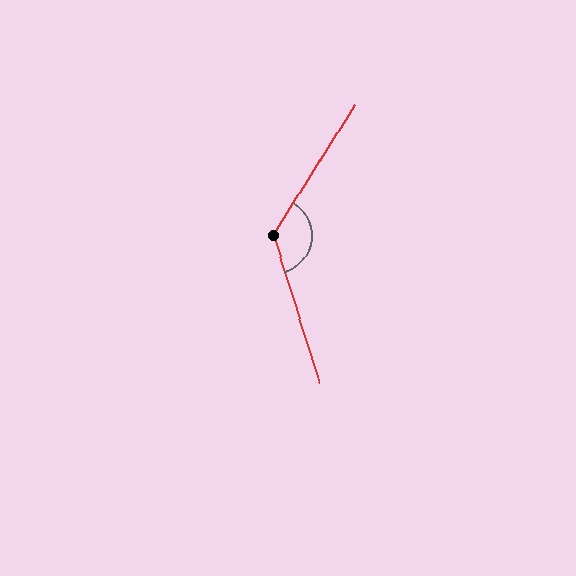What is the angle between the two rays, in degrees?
Approximately 131 degrees.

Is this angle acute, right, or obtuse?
It is obtuse.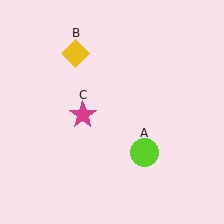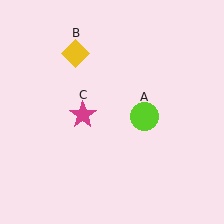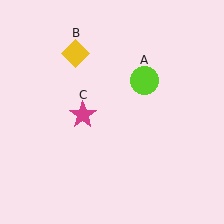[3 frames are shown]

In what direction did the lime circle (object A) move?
The lime circle (object A) moved up.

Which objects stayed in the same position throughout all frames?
Yellow diamond (object B) and magenta star (object C) remained stationary.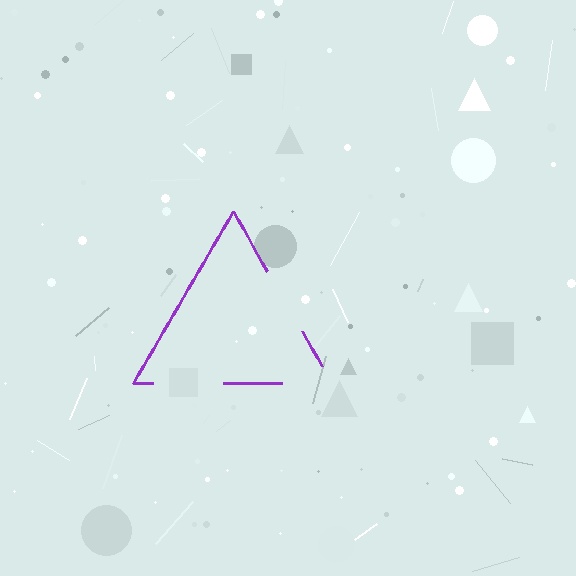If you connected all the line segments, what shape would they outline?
They would outline a triangle.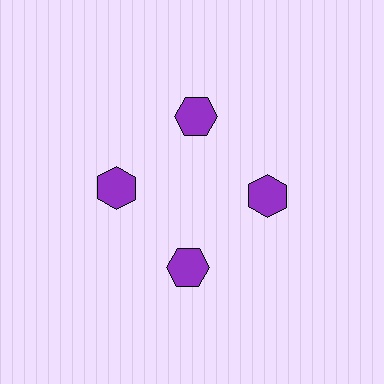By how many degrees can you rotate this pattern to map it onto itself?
The pattern maps onto itself every 90 degrees of rotation.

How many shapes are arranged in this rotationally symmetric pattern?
There are 4 shapes, arranged in 4 groups of 1.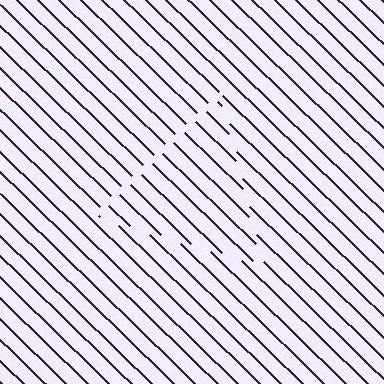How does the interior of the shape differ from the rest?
The interior of the shape contains the same grating, shifted by half a period — the contour is defined by the phase discontinuity where line-ends from the inner and outer gratings abut.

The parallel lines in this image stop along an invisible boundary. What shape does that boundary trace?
An illusory triangle. The interior of the shape contains the same grating, shifted by half a period — the contour is defined by the phase discontinuity where line-ends from the inner and outer gratings abut.